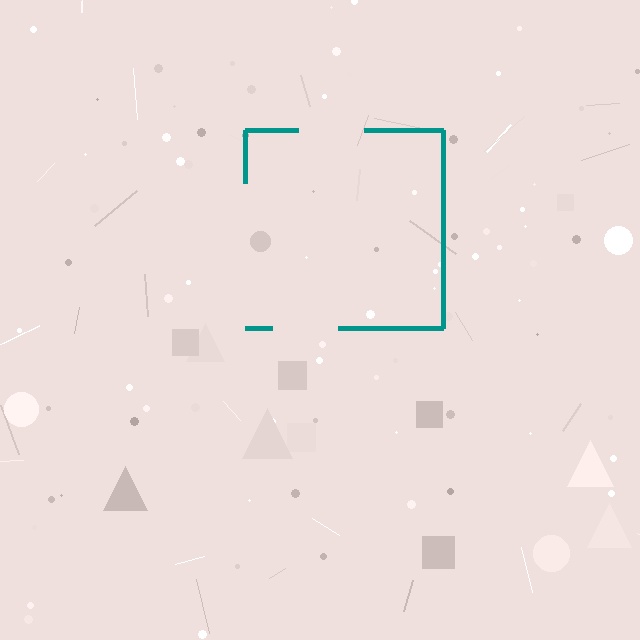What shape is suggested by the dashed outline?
The dashed outline suggests a square.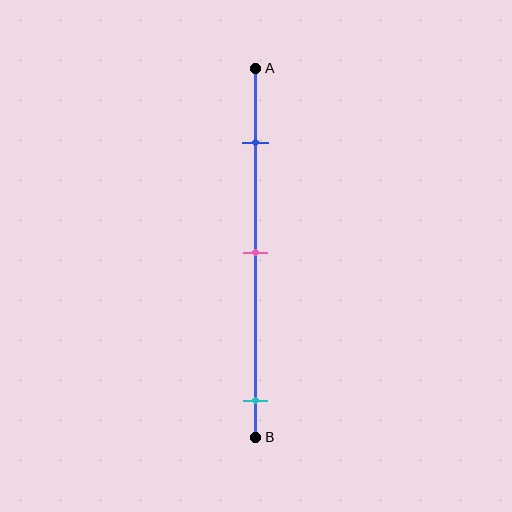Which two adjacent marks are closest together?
The blue and pink marks are the closest adjacent pair.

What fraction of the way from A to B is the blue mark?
The blue mark is approximately 20% (0.2) of the way from A to B.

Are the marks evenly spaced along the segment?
No, the marks are not evenly spaced.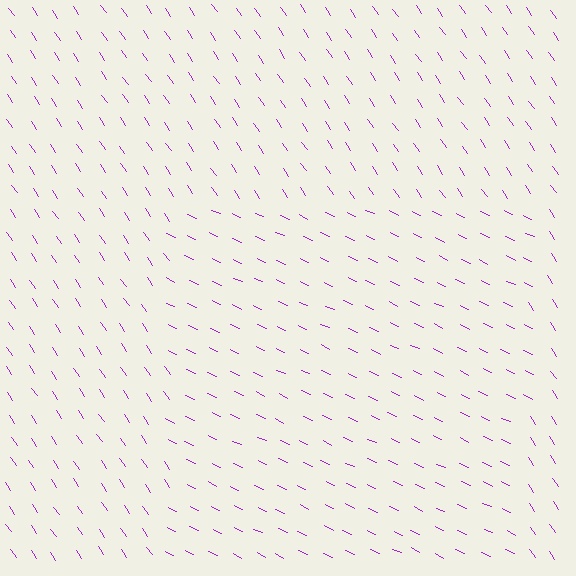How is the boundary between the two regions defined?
The boundary is defined purely by a change in line orientation (approximately 31 degrees difference). All lines are the same color and thickness.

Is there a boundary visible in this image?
Yes, there is a texture boundary formed by a change in line orientation.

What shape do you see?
I see a rectangle.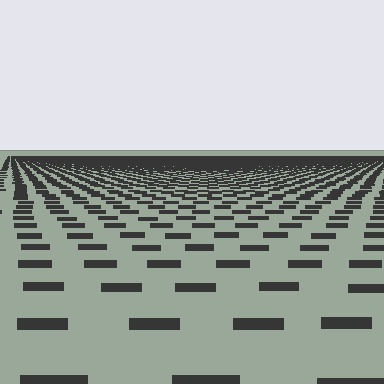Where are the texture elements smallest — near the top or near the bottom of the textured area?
Near the top.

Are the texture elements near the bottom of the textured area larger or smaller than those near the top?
Larger. Near the bottom, elements are closer to the viewer and appear at a bigger on-screen size.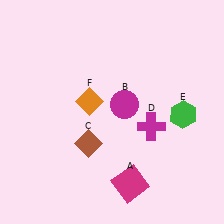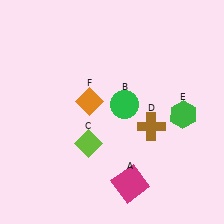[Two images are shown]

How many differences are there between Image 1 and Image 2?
There are 3 differences between the two images.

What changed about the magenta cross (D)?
In Image 1, D is magenta. In Image 2, it changed to brown.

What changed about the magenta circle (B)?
In Image 1, B is magenta. In Image 2, it changed to green.